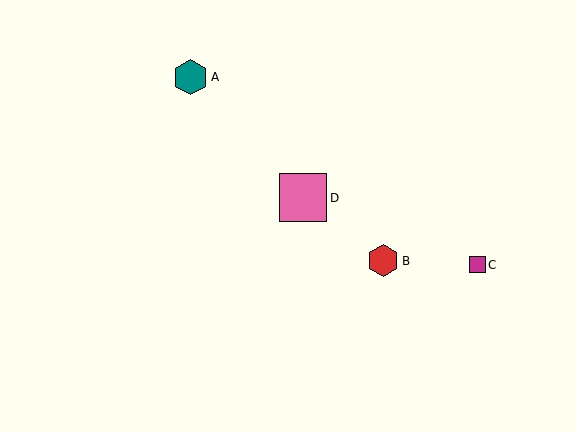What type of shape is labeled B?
Shape B is a red hexagon.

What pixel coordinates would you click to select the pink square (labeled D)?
Click at (303, 198) to select the pink square D.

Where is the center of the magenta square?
The center of the magenta square is at (477, 265).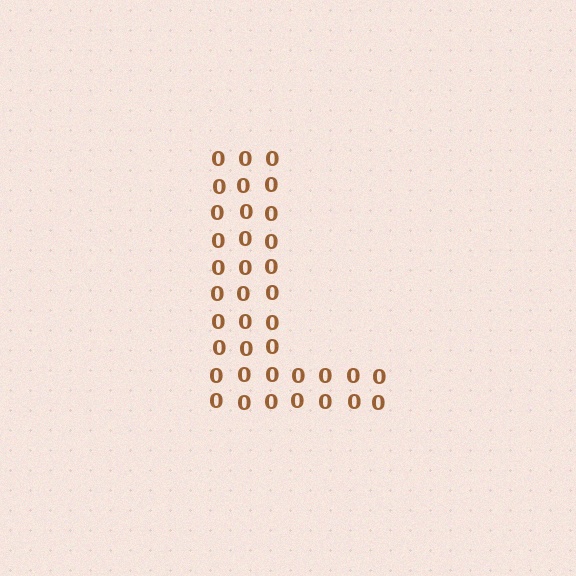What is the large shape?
The large shape is the letter L.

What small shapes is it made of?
It is made of small digit 0's.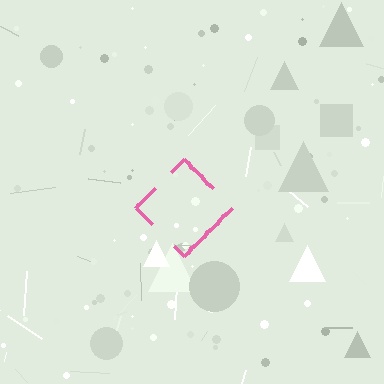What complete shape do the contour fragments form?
The contour fragments form a diamond.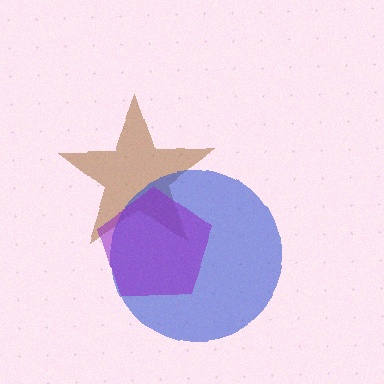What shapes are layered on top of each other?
The layered shapes are: a brown star, a blue circle, a purple pentagon.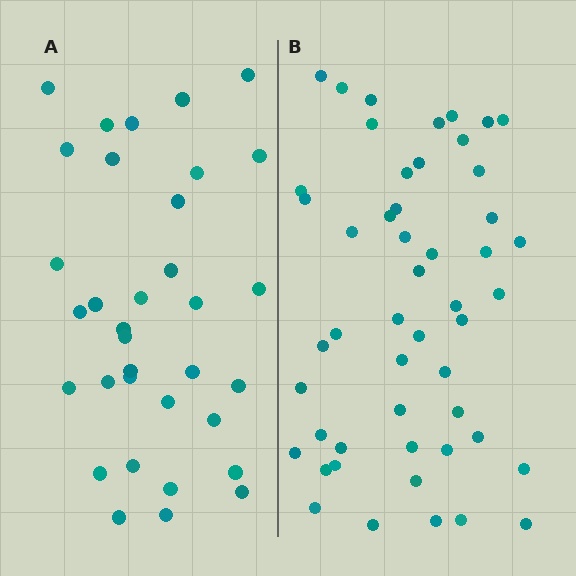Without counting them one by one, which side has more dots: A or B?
Region B (the right region) has more dots.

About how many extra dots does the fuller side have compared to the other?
Region B has approximately 15 more dots than region A.